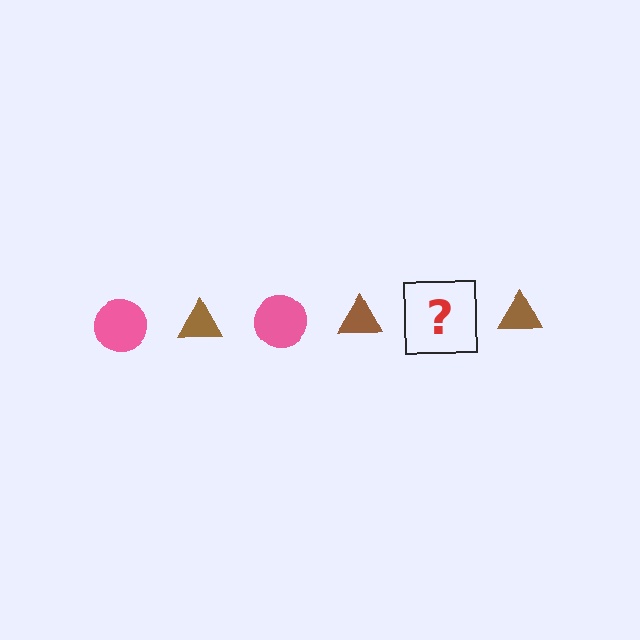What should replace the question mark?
The question mark should be replaced with a pink circle.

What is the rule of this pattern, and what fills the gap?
The rule is that the pattern alternates between pink circle and brown triangle. The gap should be filled with a pink circle.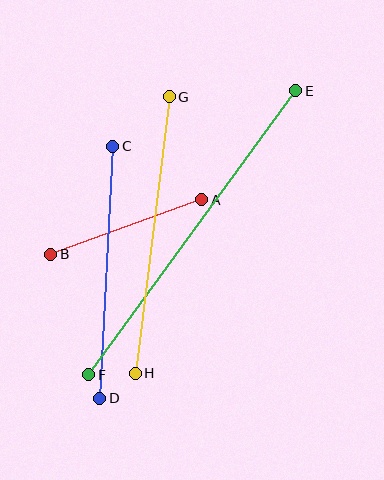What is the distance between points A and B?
The distance is approximately 160 pixels.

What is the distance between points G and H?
The distance is approximately 279 pixels.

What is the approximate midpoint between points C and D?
The midpoint is at approximately (106, 272) pixels.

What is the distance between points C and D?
The distance is approximately 252 pixels.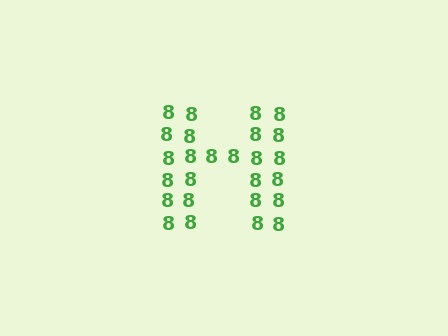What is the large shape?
The large shape is the letter H.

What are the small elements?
The small elements are digit 8's.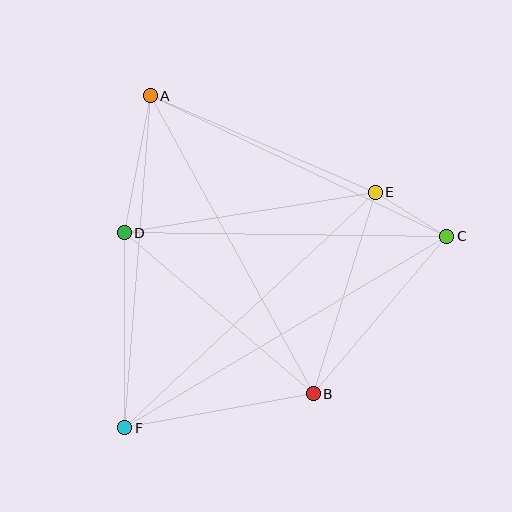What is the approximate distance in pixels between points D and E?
The distance between D and E is approximately 254 pixels.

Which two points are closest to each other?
Points C and E are closest to each other.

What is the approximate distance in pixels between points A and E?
The distance between A and E is approximately 245 pixels.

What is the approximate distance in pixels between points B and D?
The distance between B and D is approximately 248 pixels.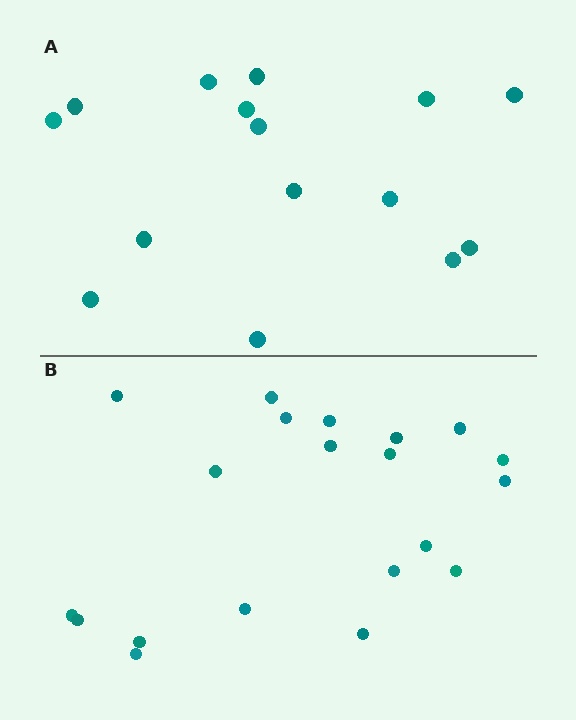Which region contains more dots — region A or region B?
Region B (the bottom region) has more dots.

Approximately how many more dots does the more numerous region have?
Region B has about 5 more dots than region A.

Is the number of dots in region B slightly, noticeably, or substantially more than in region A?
Region B has noticeably more, but not dramatically so. The ratio is roughly 1.3 to 1.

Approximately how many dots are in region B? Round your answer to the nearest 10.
About 20 dots.